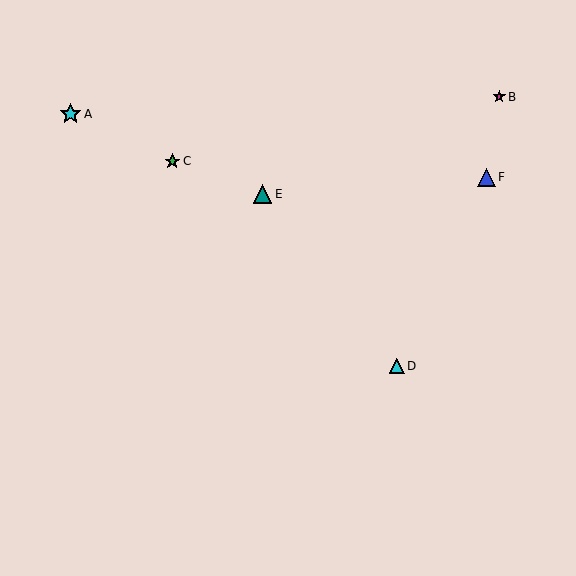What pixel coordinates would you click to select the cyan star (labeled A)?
Click at (70, 114) to select the cyan star A.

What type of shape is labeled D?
Shape D is a cyan triangle.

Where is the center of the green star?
The center of the green star is at (172, 161).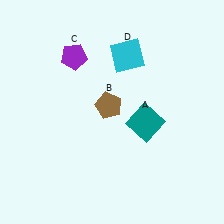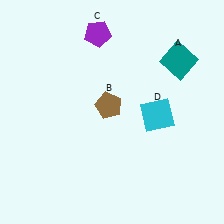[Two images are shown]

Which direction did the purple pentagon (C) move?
The purple pentagon (C) moved right.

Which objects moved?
The objects that moved are: the teal square (A), the purple pentagon (C), the cyan square (D).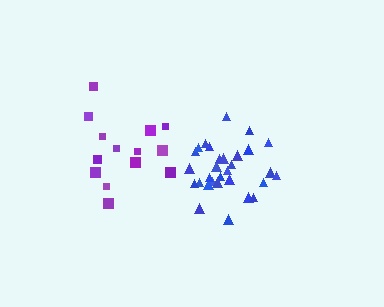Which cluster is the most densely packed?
Blue.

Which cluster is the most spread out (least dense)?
Purple.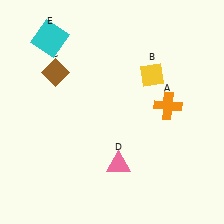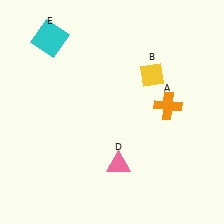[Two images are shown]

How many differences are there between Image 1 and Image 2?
There is 1 difference between the two images.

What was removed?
The brown diamond (C) was removed in Image 2.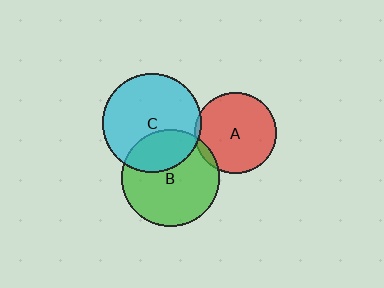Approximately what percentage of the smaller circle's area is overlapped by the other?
Approximately 30%.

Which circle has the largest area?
Circle C (cyan).